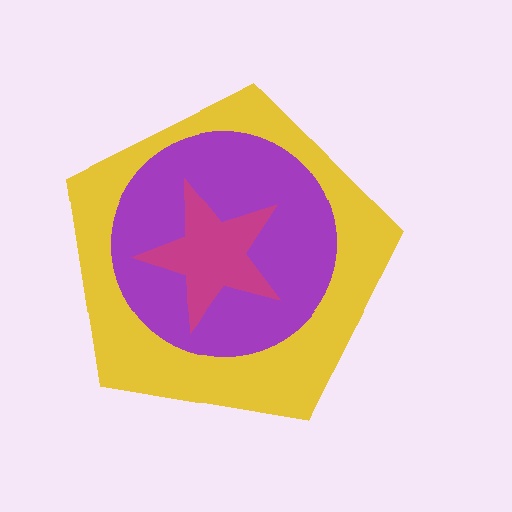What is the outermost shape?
The yellow pentagon.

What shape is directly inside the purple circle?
The magenta star.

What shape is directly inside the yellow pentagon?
The purple circle.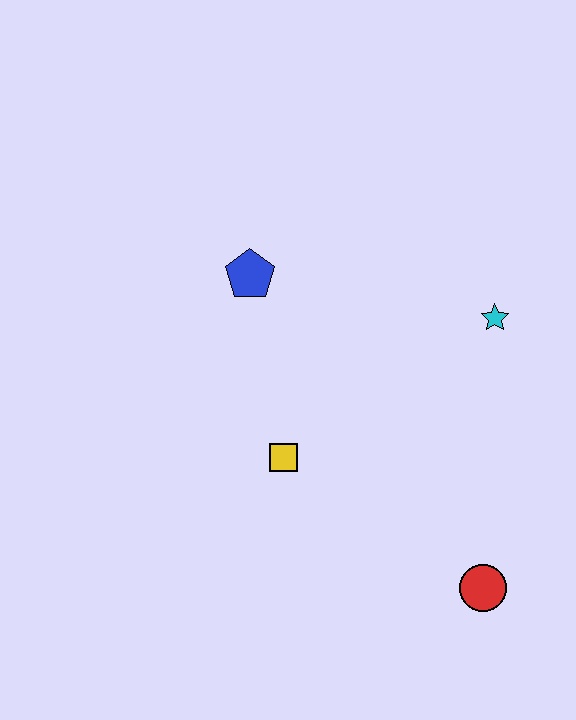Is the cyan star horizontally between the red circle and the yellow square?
No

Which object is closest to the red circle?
The yellow square is closest to the red circle.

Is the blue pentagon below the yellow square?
No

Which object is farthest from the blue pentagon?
The red circle is farthest from the blue pentagon.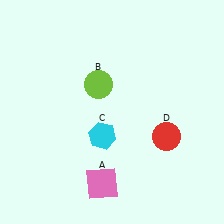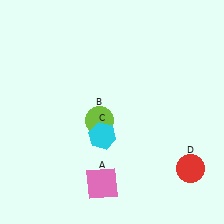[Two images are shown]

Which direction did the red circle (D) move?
The red circle (D) moved down.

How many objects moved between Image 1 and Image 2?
2 objects moved between the two images.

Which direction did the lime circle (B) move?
The lime circle (B) moved down.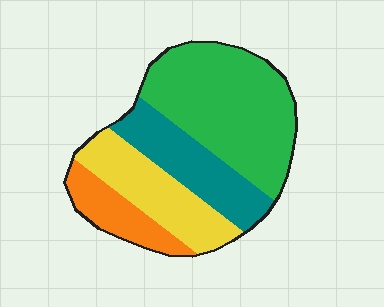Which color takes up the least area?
Orange, at roughly 15%.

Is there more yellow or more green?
Green.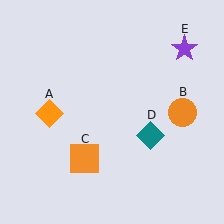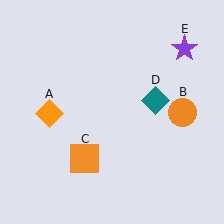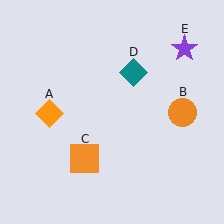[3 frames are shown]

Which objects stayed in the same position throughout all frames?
Orange diamond (object A) and orange circle (object B) and orange square (object C) and purple star (object E) remained stationary.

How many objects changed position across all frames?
1 object changed position: teal diamond (object D).